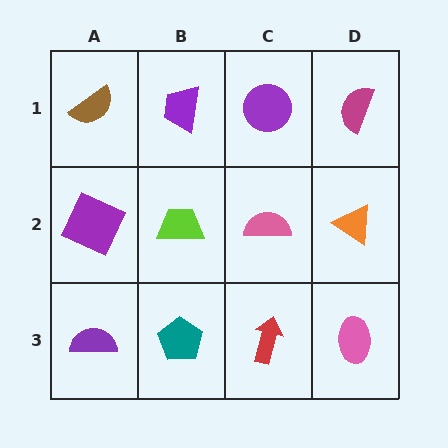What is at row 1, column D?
A magenta semicircle.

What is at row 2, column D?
An orange triangle.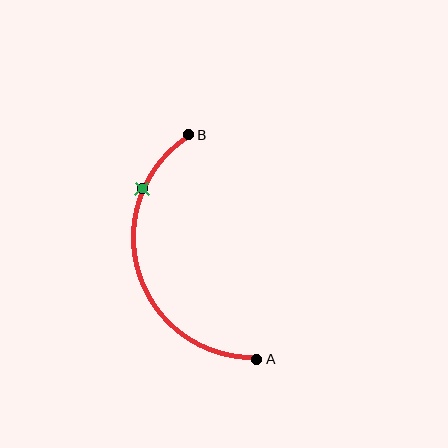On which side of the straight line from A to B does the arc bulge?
The arc bulges to the left of the straight line connecting A and B.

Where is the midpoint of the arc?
The arc midpoint is the point on the curve farthest from the straight line joining A and B. It sits to the left of that line.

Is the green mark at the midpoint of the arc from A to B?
No. The green mark lies on the arc but is closer to endpoint B. The arc midpoint would be at the point on the curve equidistant along the arc from both A and B.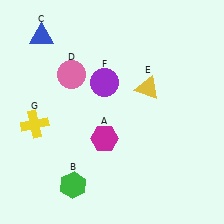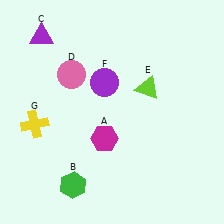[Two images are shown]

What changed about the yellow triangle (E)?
In Image 1, E is yellow. In Image 2, it changed to lime.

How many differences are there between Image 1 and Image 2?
There are 2 differences between the two images.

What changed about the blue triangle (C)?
In Image 1, C is blue. In Image 2, it changed to purple.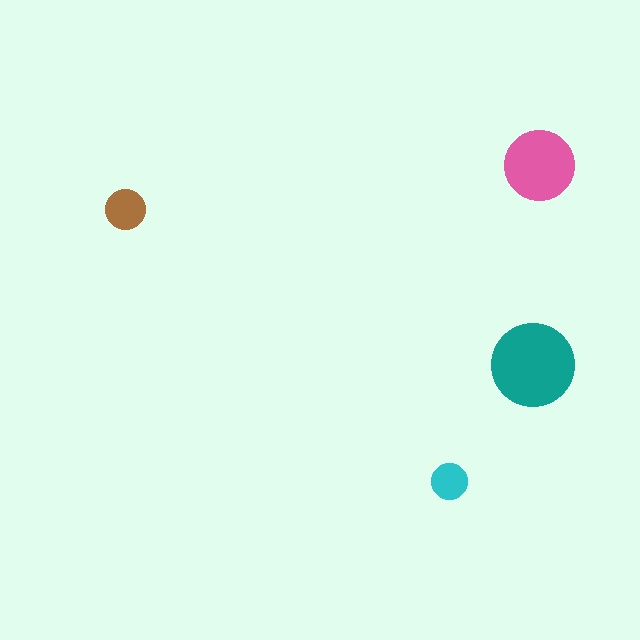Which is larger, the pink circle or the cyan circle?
The pink one.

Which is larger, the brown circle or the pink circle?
The pink one.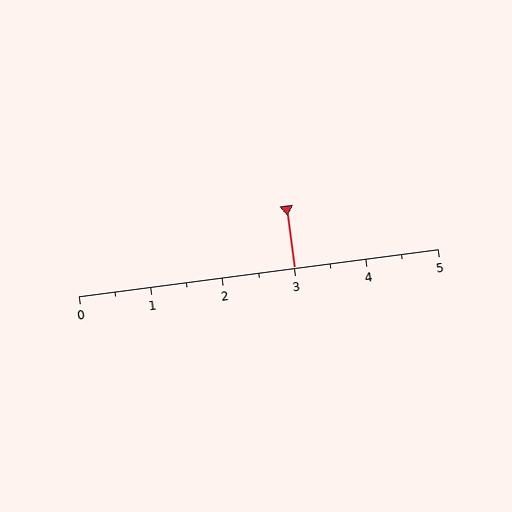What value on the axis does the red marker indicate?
The marker indicates approximately 3.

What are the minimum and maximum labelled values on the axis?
The axis runs from 0 to 5.